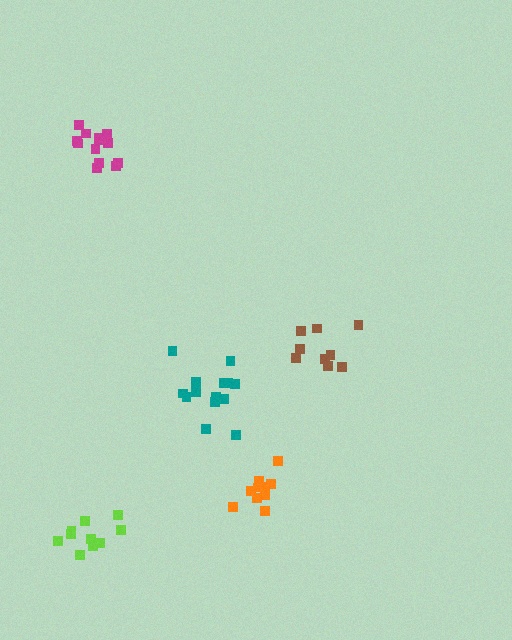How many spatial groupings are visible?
There are 5 spatial groupings.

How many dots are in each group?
Group 1: 9 dots, Group 2: 13 dots, Group 3: 10 dots, Group 4: 14 dots, Group 5: 10 dots (56 total).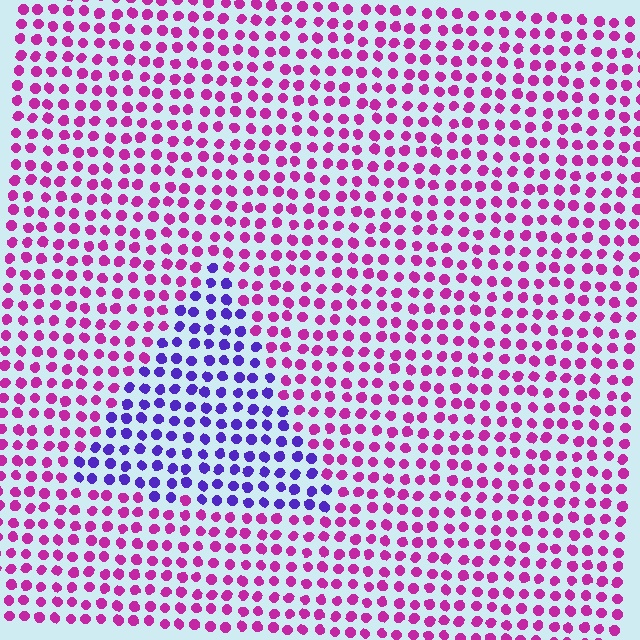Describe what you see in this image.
The image is filled with small magenta elements in a uniform arrangement. A triangle-shaped region is visible where the elements are tinted to a slightly different hue, forming a subtle color boundary.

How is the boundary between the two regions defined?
The boundary is defined purely by a slight shift in hue (about 56 degrees). Spacing, size, and orientation are identical on both sides.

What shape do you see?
I see a triangle.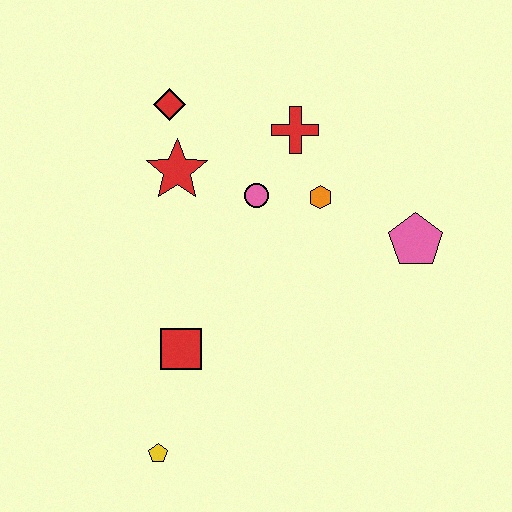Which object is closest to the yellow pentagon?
The red square is closest to the yellow pentagon.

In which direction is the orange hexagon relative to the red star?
The orange hexagon is to the right of the red star.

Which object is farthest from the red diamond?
The yellow pentagon is farthest from the red diamond.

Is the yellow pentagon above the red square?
No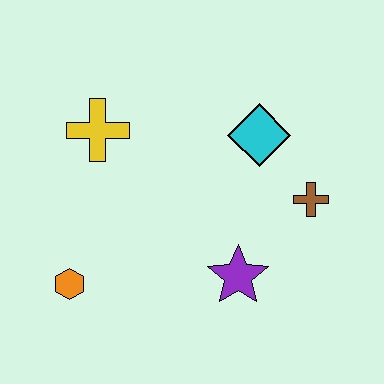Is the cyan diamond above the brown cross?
Yes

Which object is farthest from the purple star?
The yellow cross is farthest from the purple star.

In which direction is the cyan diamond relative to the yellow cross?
The cyan diamond is to the right of the yellow cross.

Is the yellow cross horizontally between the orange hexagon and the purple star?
Yes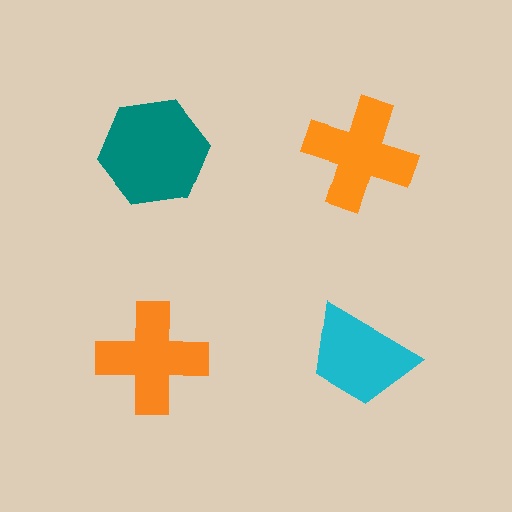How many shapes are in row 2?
2 shapes.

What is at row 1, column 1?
A teal hexagon.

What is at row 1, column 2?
An orange cross.